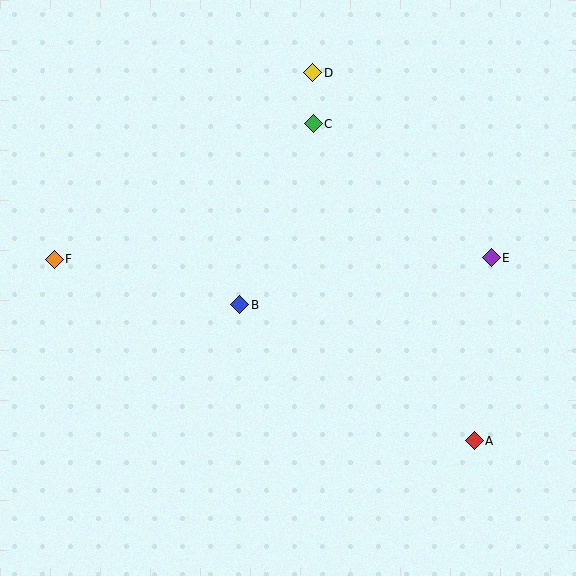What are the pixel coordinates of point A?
Point A is at (474, 441).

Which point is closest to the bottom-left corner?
Point F is closest to the bottom-left corner.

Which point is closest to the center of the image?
Point B at (240, 305) is closest to the center.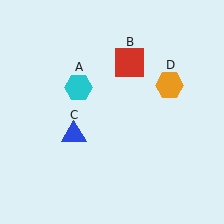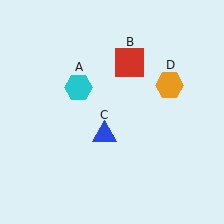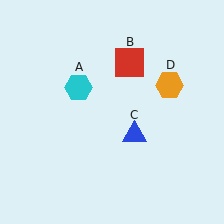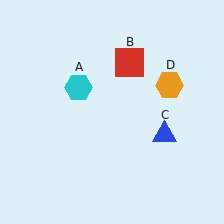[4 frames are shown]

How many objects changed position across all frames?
1 object changed position: blue triangle (object C).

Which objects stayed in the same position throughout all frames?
Cyan hexagon (object A) and red square (object B) and orange hexagon (object D) remained stationary.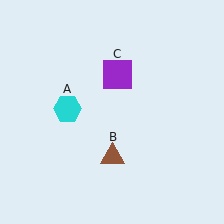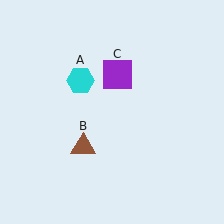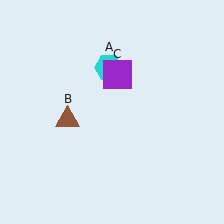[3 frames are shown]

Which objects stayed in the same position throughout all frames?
Purple square (object C) remained stationary.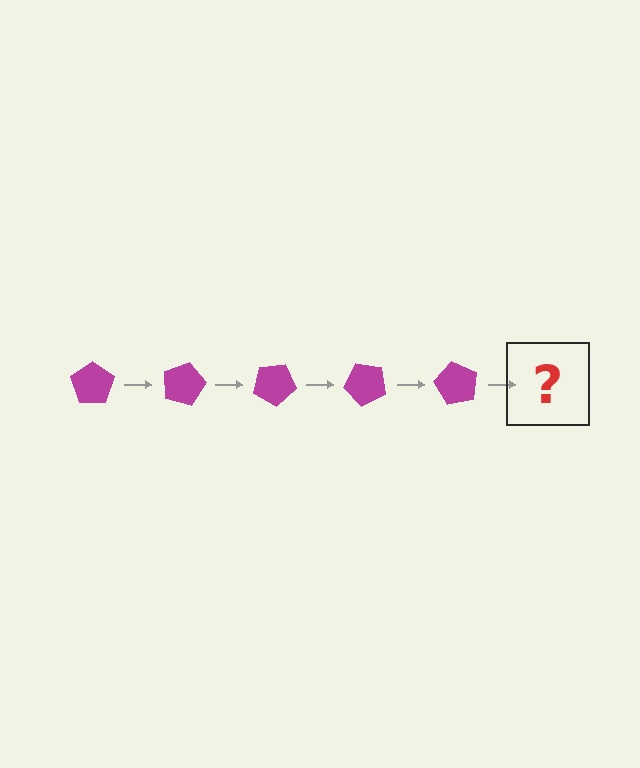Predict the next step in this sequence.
The next step is a magenta pentagon rotated 75 degrees.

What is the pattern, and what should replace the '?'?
The pattern is that the pentagon rotates 15 degrees each step. The '?' should be a magenta pentagon rotated 75 degrees.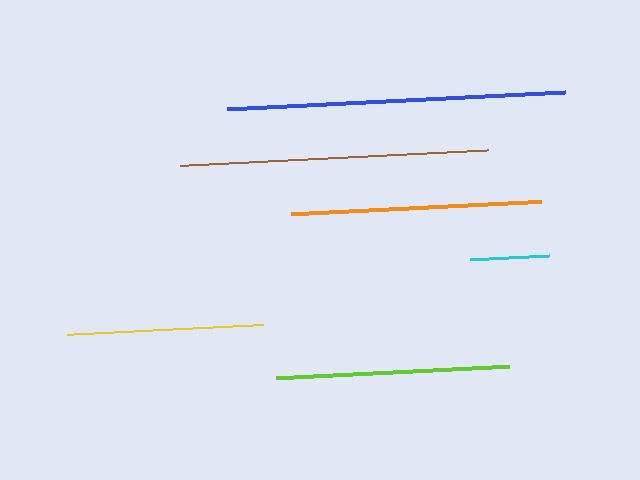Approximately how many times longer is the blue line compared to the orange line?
The blue line is approximately 1.3 times the length of the orange line.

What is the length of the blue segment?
The blue segment is approximately 338 pixels long.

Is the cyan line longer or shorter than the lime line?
The lime line is longer than the cyan line.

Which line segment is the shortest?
The cyan line is the shortest at approximately 80 pixels.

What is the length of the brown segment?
The brown segment is approximately 308 pixels long.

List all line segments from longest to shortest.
From longest to shortest: blue, brown, orange, lime, yellow, cyan.